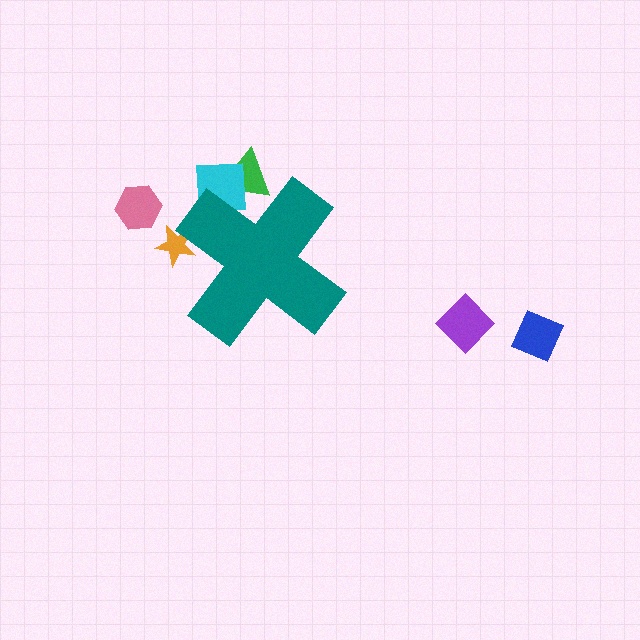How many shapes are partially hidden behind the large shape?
3 shapes are partially hidden.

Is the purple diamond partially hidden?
No, the purple diamond is fully visible.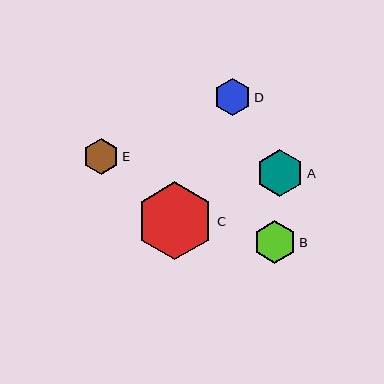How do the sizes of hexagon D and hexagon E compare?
Hexagon D and hexagon E are approximately the same size.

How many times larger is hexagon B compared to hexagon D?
Hexagon B is approximately 1.2 times the size of hexagon D.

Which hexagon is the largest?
Hexagon C is the largest with a size of approximately 78 pixels.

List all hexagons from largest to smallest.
From largest to smallest: C, A, B, D, E.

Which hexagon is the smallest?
Hexagon E is the smallest with a size of approximately 35 pixels.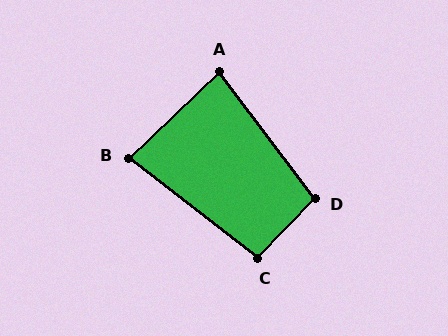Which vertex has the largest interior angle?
D, at approximately 99 degrees.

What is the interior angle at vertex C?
Approximately 96 degrees (obtuse).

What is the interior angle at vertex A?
Approximately 84 degrees (acute).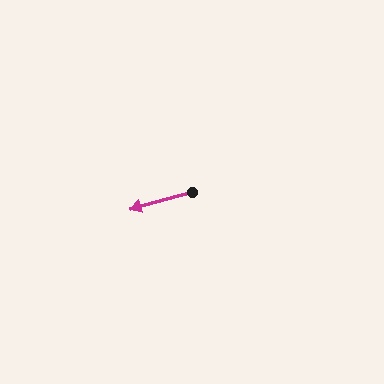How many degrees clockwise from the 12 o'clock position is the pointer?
Approximately 255 degrees.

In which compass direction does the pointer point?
West.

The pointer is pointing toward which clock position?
Roughly 8 o'clock.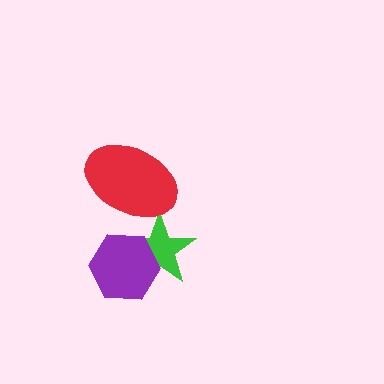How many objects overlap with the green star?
2 objects overlap with the green star.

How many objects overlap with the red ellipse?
1 object overlaps with the red ellipse.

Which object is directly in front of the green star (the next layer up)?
The purple hexagon is directly in front of the green star.